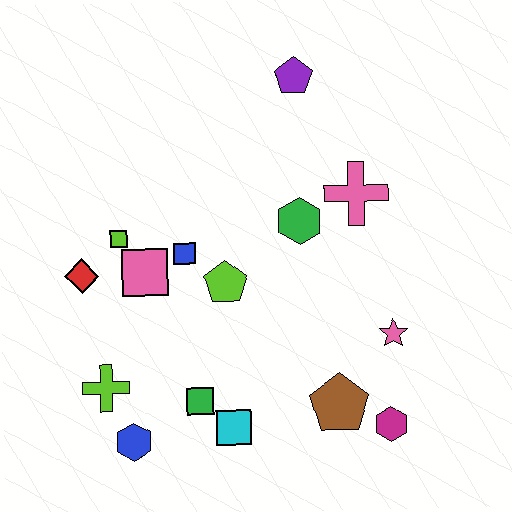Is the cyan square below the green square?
Yes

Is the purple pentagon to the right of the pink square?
Yes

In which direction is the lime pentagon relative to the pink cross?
The lime pentagon is to the left of the pink cross.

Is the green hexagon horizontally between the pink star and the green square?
Yes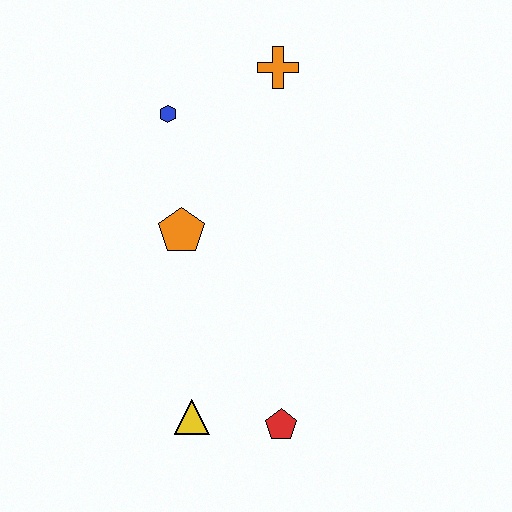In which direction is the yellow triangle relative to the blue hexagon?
The yellow triangle is below the blue hexagon.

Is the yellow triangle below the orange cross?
Yes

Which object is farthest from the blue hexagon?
The red pentagon is farthest from the blue hexagon.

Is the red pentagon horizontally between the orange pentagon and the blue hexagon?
No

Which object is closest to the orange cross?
The blue hexagon is closest to the orange cross.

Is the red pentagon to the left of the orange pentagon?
No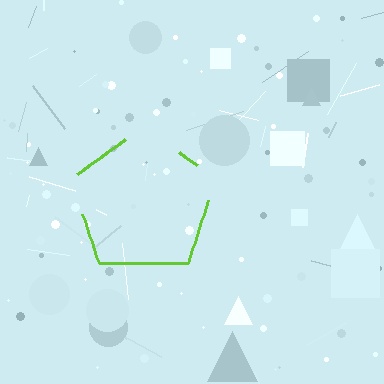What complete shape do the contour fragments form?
The contour fragments form a pentagon.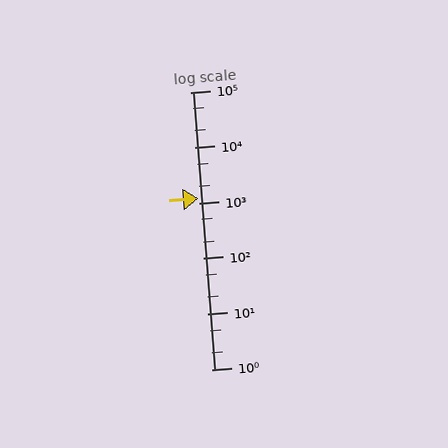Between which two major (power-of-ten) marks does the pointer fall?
The pointer is between 1000 and 10000.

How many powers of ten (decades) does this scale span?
The scale spans 5 decades, from 1 to 100000.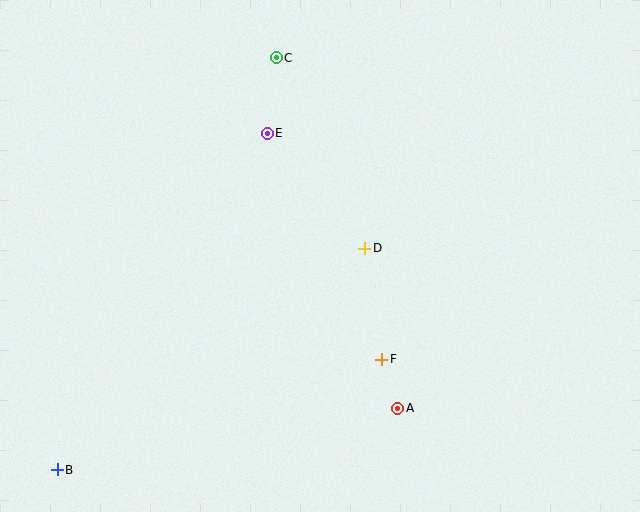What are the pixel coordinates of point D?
Point D is at (365, 248).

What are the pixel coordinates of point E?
Point E is at (267, 133).